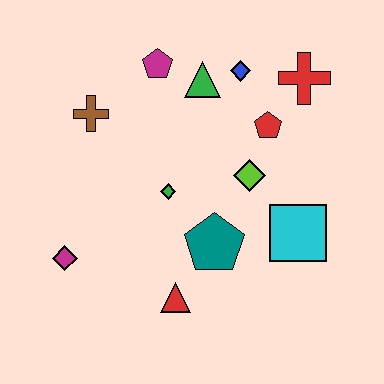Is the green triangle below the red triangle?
No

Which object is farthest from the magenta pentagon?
The red triangle is farthest from the magenta pentagon.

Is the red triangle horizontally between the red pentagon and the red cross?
No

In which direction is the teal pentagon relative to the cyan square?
The teal pentagon is to the left of the cyan square.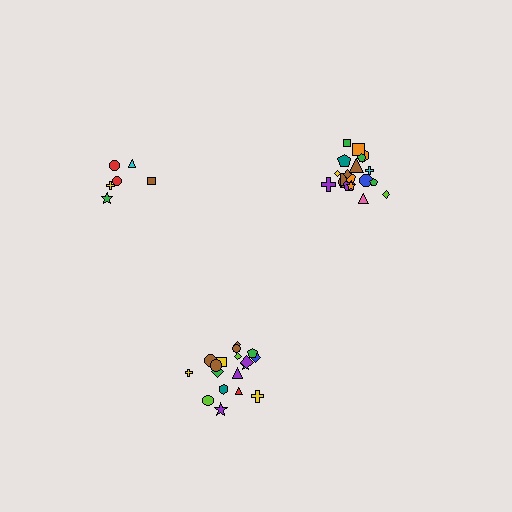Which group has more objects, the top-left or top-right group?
The top-right group.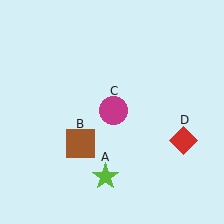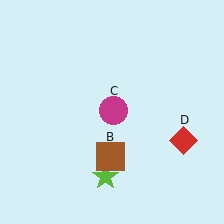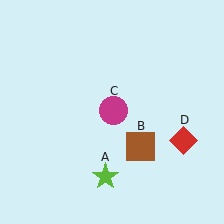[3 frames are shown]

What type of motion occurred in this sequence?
The brown square (object B) rotated counterclockwise around the center of the scene.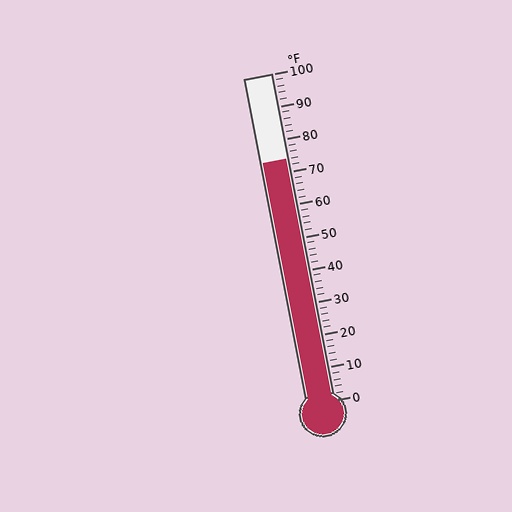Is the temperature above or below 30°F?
The temperature is above 30°F.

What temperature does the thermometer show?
The thermometer shows approximately 74°F.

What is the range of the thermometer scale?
The thermometer scale ranges from 0°F to 100°F.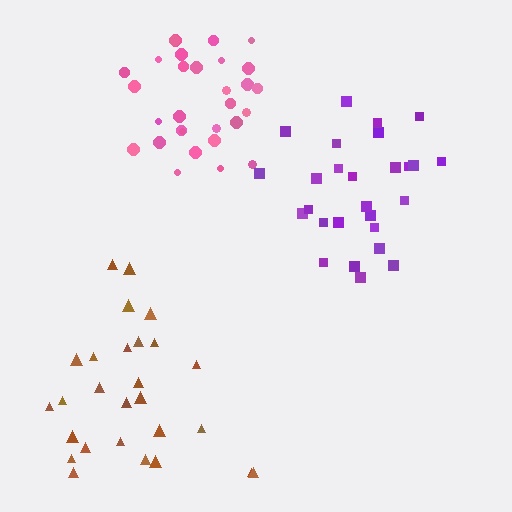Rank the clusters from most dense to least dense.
pink, purple, brown.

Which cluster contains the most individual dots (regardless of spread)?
Pink (30).